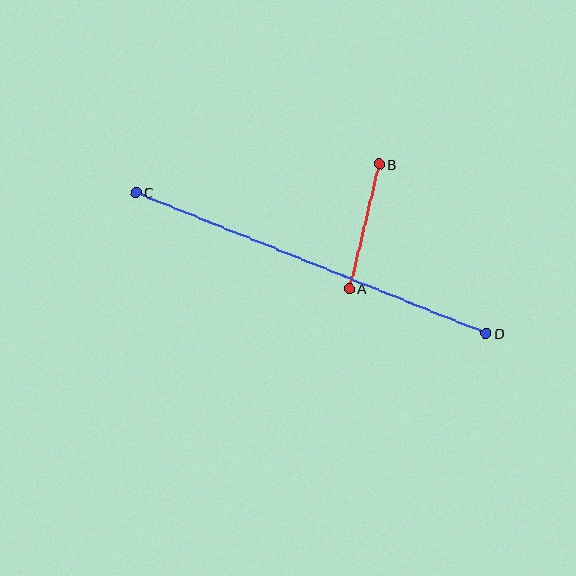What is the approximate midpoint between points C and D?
The midpoint is at approximately (311, 263) pixels.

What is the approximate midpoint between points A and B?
The midpoint is at approximately (364, 226) pixels.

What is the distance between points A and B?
The distance is approximately 128 pixels.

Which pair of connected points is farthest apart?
Points C and D are farthest apart.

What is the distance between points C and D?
The distance is approximately 377 pixels.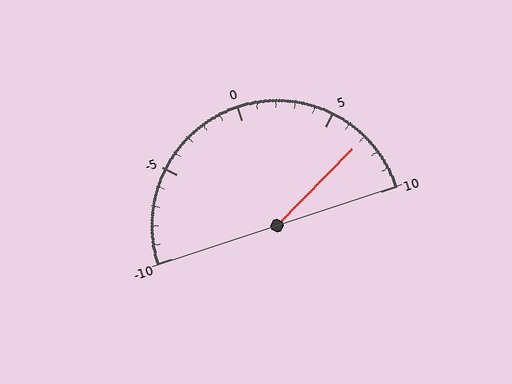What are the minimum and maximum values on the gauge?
The gauge ranges from -10 to 10.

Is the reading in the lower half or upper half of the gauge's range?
The reading is in the upper half of the range (-10 to 10).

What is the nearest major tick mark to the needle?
The nearest major tick mark is 5.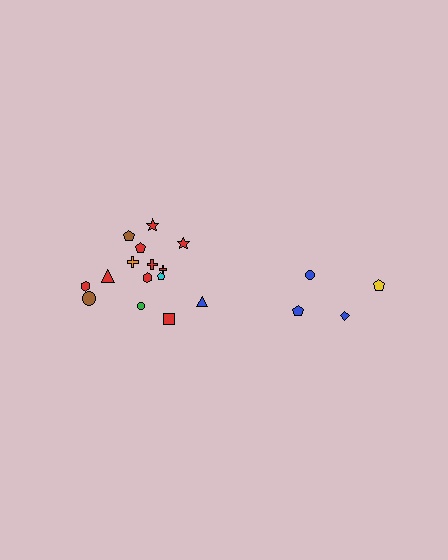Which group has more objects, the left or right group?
The left group.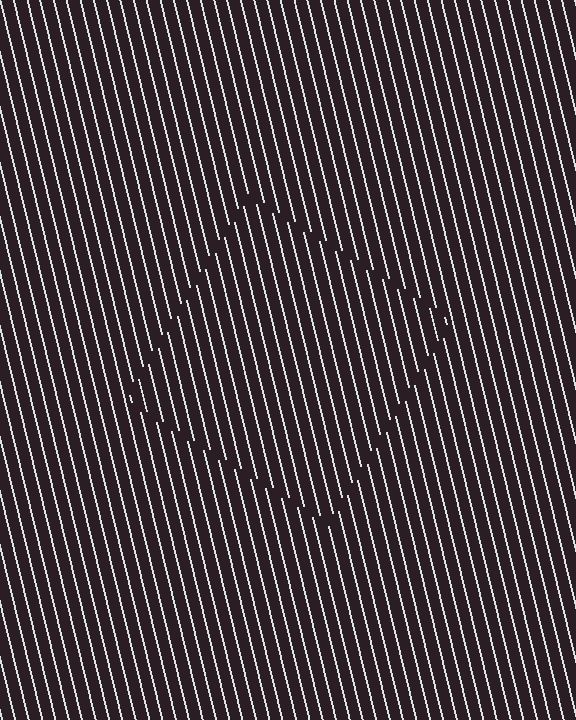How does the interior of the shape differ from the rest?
The interior of the shape contains the same grating, shifted by half a period — the contour is defined by the phase discontinuity where line-ends from the inner and outer gratings abut.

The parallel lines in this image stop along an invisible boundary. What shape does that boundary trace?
An illusory square. The interior of the shape contains the same grating, shifted by half a period — the contour is defined by the phase discontinuity where line-ends from the inner and outer gratings abut.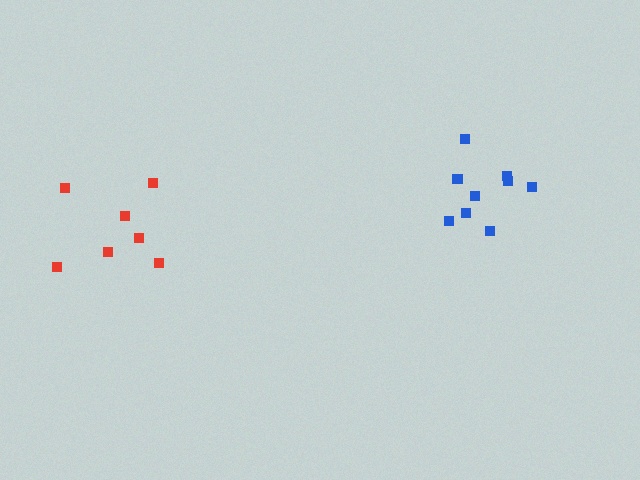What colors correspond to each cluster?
The clusters are colored: red, blue.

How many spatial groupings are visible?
There are 2 spatial groupings.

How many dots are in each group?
Group 1: 7 dots, Group 2: 10 dots (17 total).